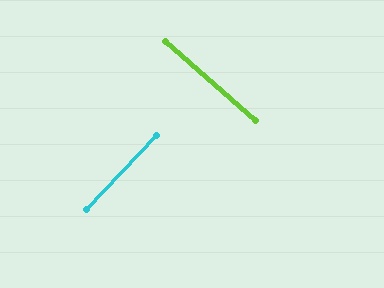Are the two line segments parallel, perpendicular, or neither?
Perpendicular — they meet at approximately 88°.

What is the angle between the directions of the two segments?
Approximately 88 degrees.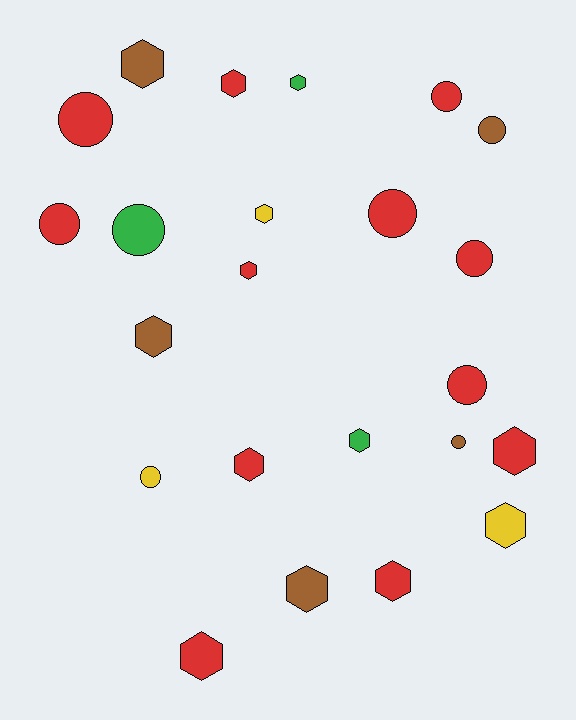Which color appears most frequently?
Red, with 12 objects.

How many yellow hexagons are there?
There are 2 yellow hexagons.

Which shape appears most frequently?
Hexagon, with 13 objects.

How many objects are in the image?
There are 23 objects.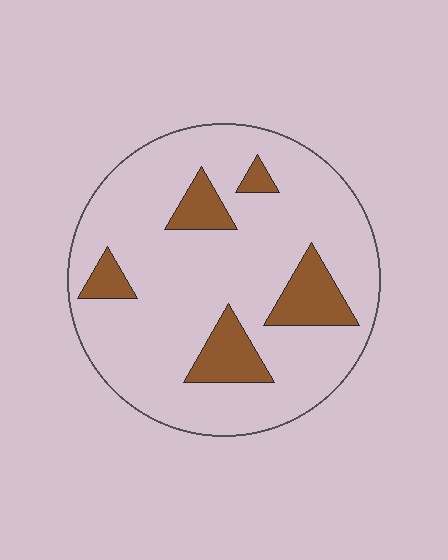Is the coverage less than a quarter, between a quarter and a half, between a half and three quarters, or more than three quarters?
Less than a quarter.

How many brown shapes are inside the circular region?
5.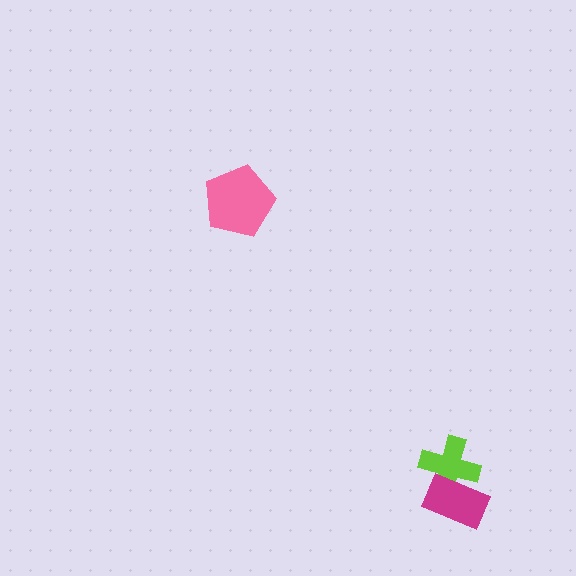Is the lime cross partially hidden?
Yes, it is partially covered by another shape.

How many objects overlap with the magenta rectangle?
1 object overlaps with the magenta rectangle.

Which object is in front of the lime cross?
The magenta rectangle is in front of the lime cross.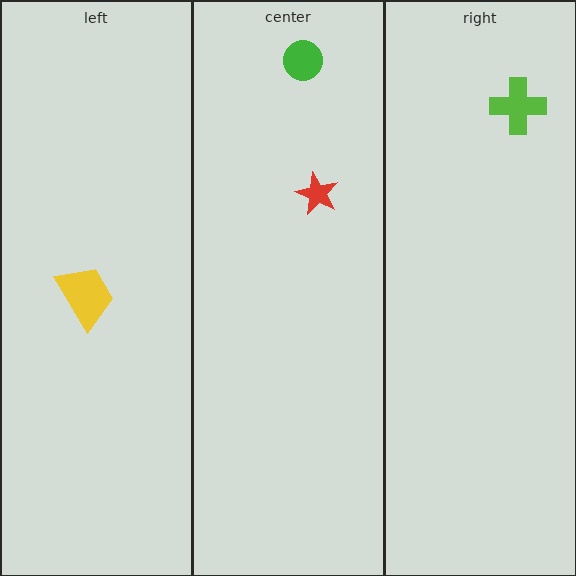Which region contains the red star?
The center region.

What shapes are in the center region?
The red star, the green circle.